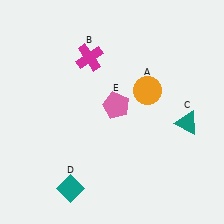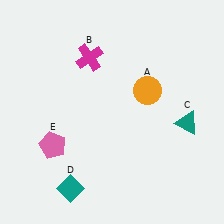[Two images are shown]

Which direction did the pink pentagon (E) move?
The pink pentagon (E) moved left.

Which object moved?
The pink pentagon (E) moved left.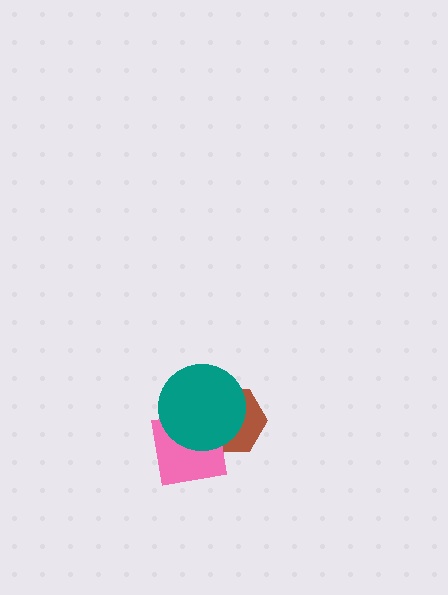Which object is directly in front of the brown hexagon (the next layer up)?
The pink square is directly in front of the brown hexagon.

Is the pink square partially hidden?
Yes, it is partially covered by another shape.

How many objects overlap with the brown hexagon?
2 objects overlap with the brown hexagon.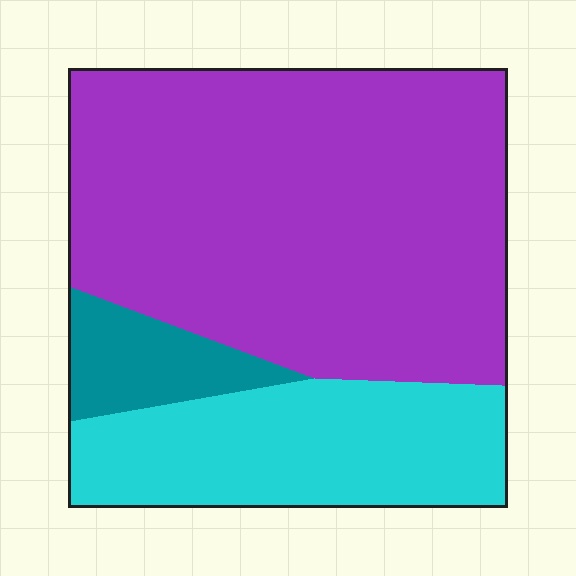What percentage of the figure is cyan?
Cyan takes up between a quarter and a half of the figure.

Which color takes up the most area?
Purple, at roughly 65%.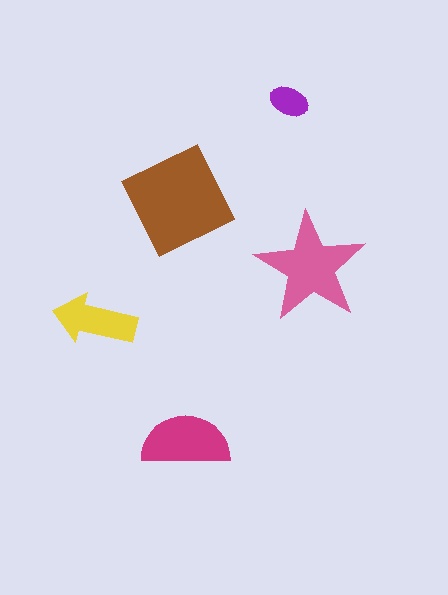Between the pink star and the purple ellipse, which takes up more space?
The pink star.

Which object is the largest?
The brown diamond.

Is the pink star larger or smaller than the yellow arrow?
Larger.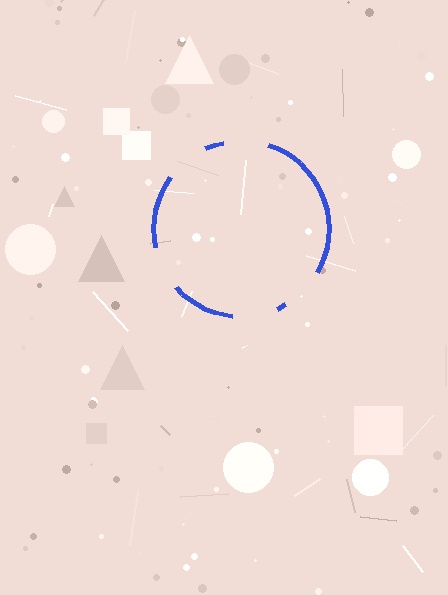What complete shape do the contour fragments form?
The contour fragments form a circle.